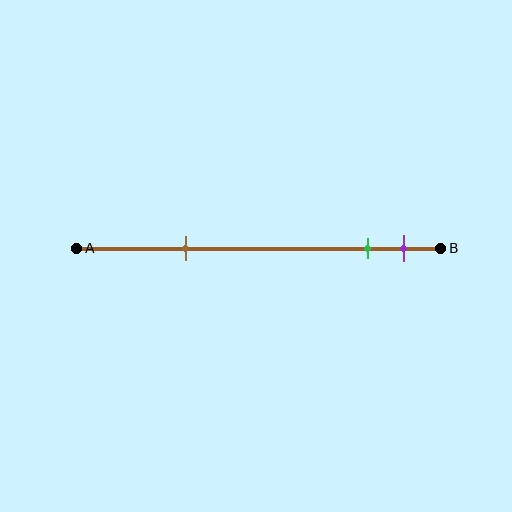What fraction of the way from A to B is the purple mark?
The purple mark is approximately 90% (0.9) of the way from A to B.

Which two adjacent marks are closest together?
The green and purple marks are the closest adjacent pair.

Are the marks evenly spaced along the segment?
No, the marks are not evenly spaced.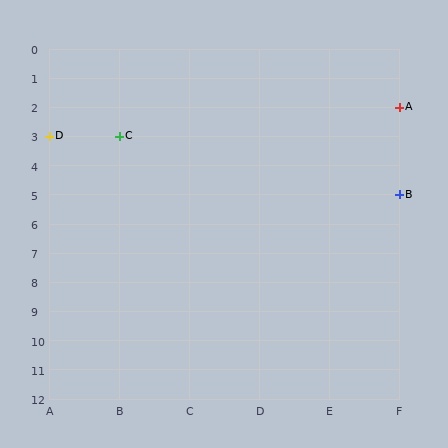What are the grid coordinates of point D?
Point D is at grid coordinates (A, 3).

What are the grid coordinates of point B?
Point B is at grid coordinates (F, 5).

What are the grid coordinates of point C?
Point C is at grid coordinates (B, 3).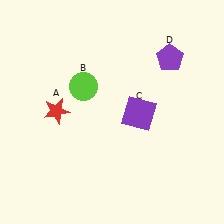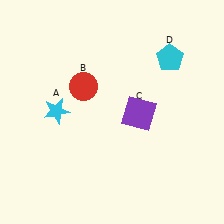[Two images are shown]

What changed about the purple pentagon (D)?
In Image 1, D is purple. In Image 2, it changed to cyan.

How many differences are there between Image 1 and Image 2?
There are 3 differences between the two images.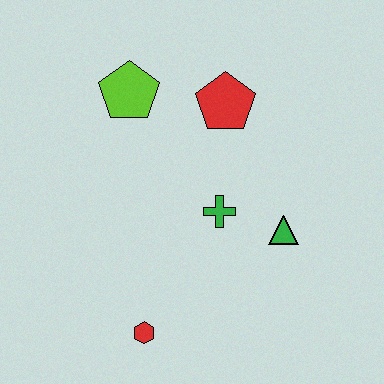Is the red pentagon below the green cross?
No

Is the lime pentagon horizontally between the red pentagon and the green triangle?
No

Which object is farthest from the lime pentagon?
The red hexagon is farthest from the lime pentagon.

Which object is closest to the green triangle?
The green cross is closest to the green triangle.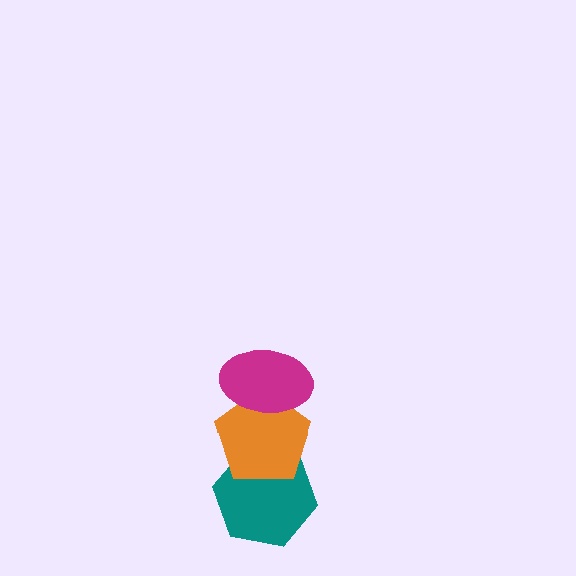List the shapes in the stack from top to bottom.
From top to bottom: the magenta ellipse, the orange pentagon, the teal hexagon.